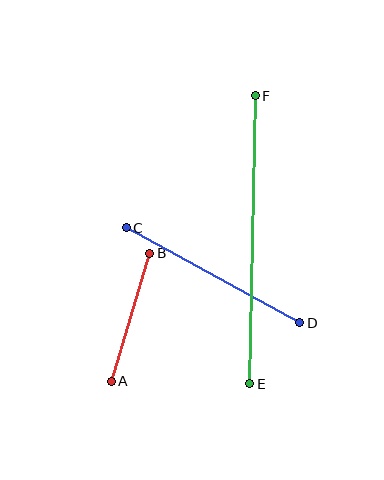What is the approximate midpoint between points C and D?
The midpoint is at approximately (213, 275) pixels.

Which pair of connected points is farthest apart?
Points E and F are farthest apart.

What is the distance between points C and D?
The distance is approximately 198 pixels.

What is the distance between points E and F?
The distance is approximately 288 pixels.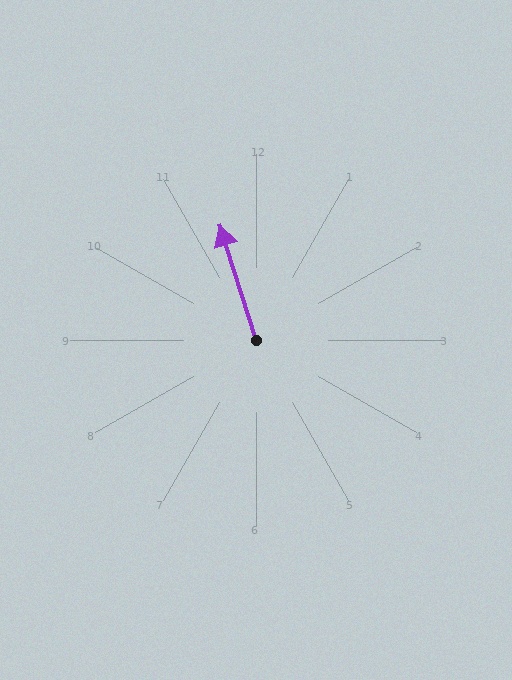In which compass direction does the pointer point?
North.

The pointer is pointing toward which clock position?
Roughly 11 o'clock.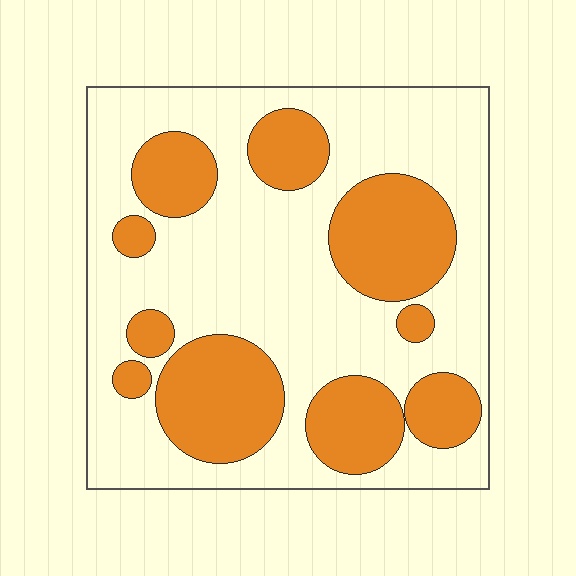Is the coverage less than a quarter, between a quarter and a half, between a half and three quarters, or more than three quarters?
Between a quarter and a half.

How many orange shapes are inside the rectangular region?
10.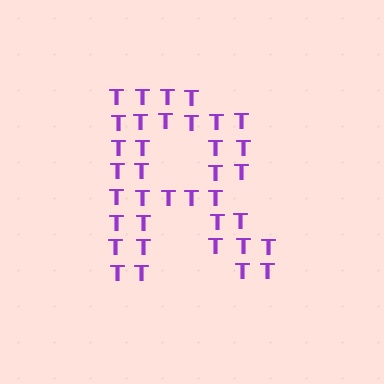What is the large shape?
The large shape is the letter R.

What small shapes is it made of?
It is made of small letter T's.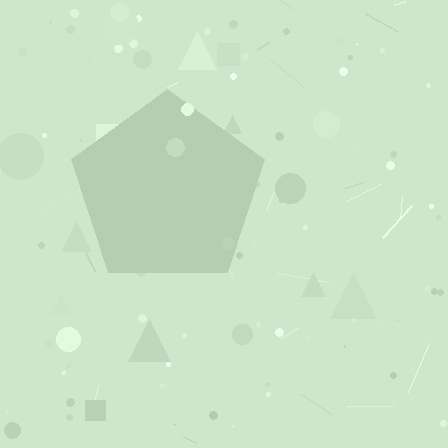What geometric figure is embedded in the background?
A pentagon is embedded in the background.